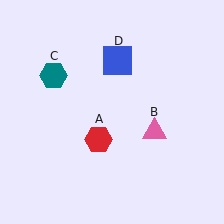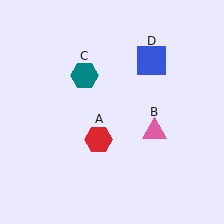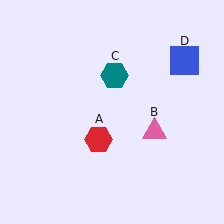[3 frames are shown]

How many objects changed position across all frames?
2 objects changed position: teal hexagon (object C), blue square (object D).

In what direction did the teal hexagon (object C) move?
The teal hexagon (object C) moved right.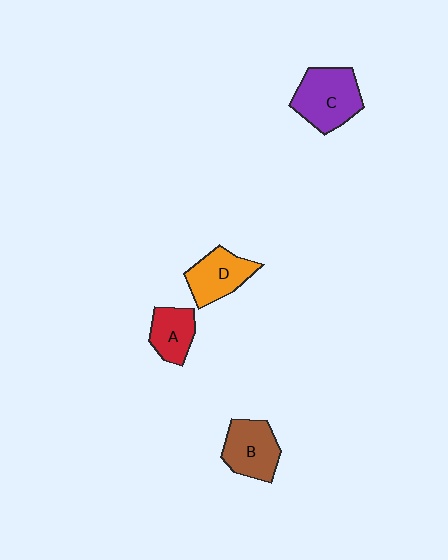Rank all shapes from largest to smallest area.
From largest to smallest: C (purple), B (brown), D (orange), A (red).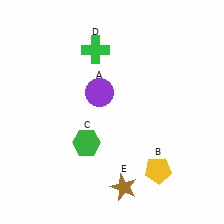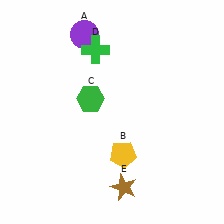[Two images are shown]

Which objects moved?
The objects that moved are: the purple circle (A), the yellow pentagon (B), the green hexagon (C).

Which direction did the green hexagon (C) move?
The green hexagon (C) moved up.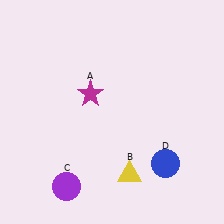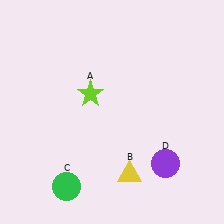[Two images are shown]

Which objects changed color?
A changed from magenta to lime. C changed from purple to green. D changed from blue to purple.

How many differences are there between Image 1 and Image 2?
There are 3 differences between the two images.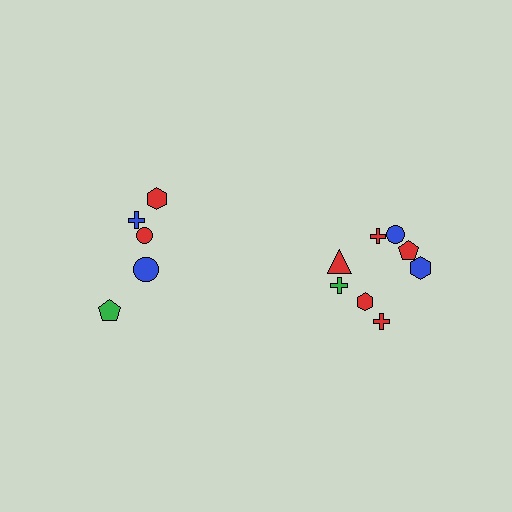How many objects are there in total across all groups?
There are 13 objects.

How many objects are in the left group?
There are 5 objects.